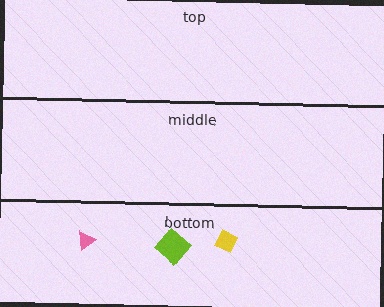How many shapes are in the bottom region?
3.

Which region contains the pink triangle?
The bottom region.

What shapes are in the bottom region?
The yellow diamond, the lime diamond, the pink triangle.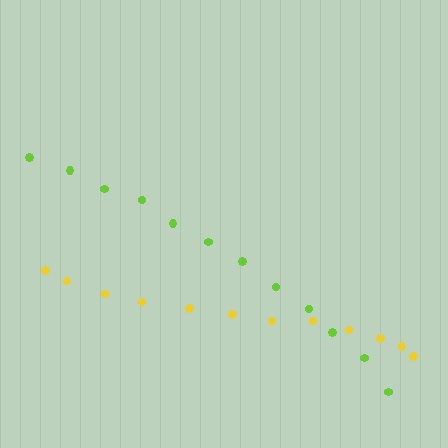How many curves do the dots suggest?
There are 2 distinct paths.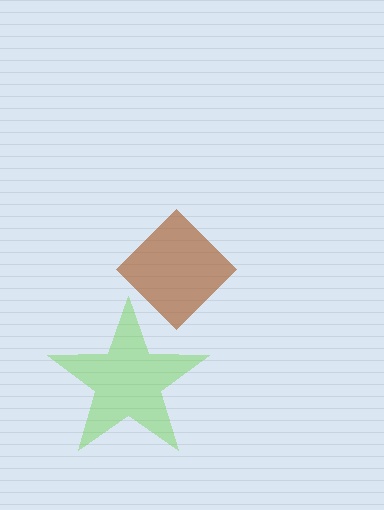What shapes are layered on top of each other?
The layered shapes are: a brown diamond, a lime star.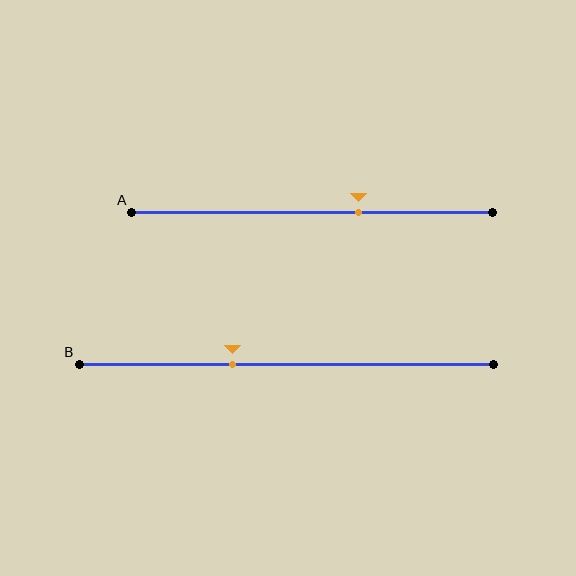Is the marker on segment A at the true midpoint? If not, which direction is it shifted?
No, the marker on segment A is shifted to the right by about 13% of the segment length.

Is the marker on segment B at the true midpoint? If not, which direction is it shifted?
No, the marker on segment B is shifted to the left by about 13% of the segment length.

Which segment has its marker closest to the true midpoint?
Segment A has its marker closest to the true midpoint.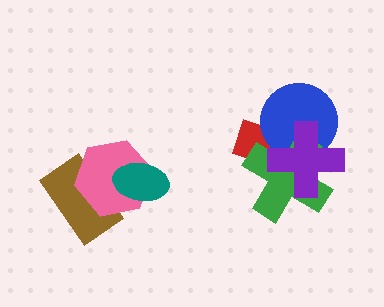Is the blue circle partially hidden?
Yes, it is partially covered by another shape.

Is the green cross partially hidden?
Yes, it is partially covered by another shape.